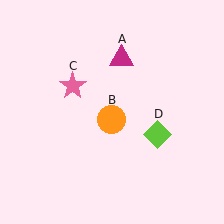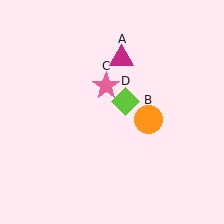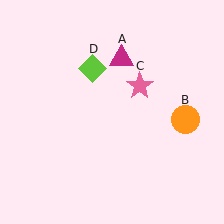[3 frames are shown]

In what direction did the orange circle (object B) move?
The orange circle (object B) moved right.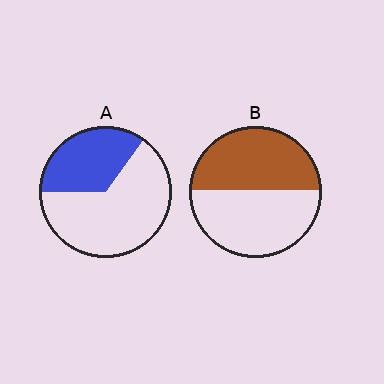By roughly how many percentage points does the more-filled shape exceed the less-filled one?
By roughly 15 percentage points (B over A).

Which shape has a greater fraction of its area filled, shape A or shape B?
Shape B.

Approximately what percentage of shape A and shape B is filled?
A is approximately 35% and B is approximately 50%.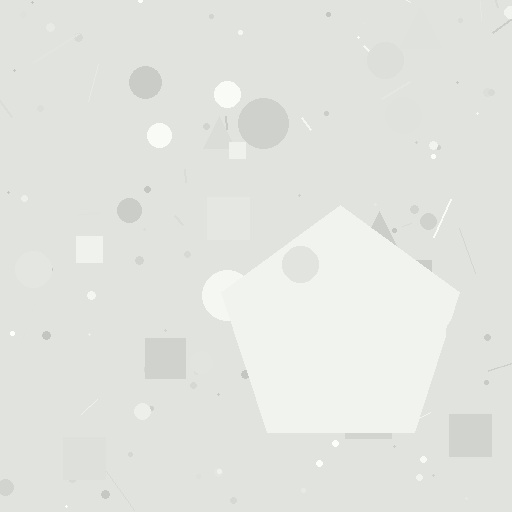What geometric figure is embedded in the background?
A pentagon is embedded in the background.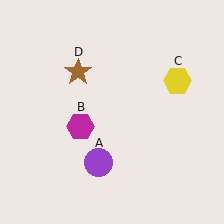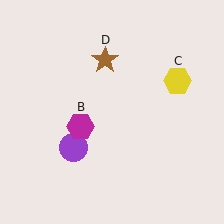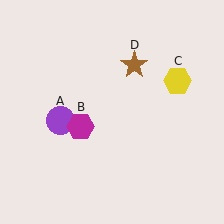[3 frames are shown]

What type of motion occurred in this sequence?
The purple circle (object A), brown star (object D) rotated clockwise around the center of the scene.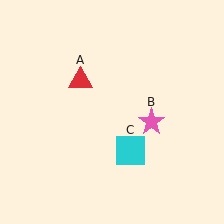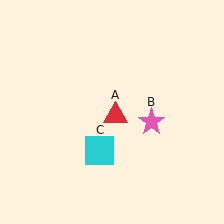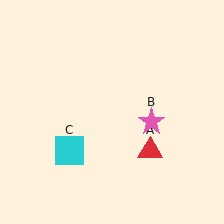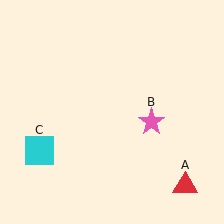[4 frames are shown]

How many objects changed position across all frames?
2 objects changed position: red triangle (object A), cyan square (object C).